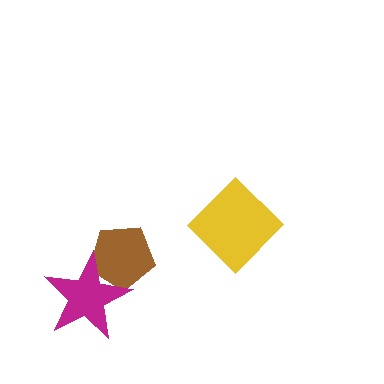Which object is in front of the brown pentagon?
The magenta star is in front of the brown pentagon.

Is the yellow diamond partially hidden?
No, no other shape covers it.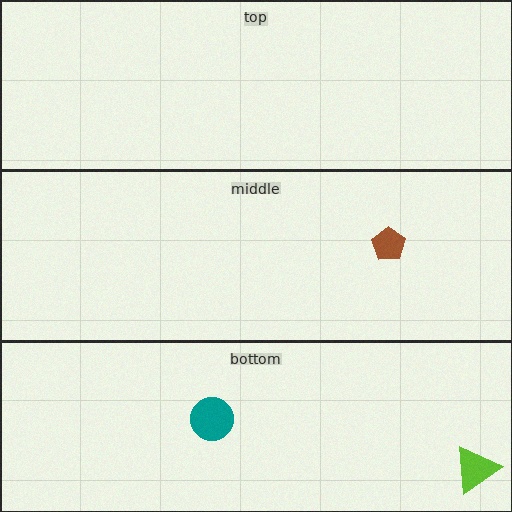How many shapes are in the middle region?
1.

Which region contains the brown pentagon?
The middle region.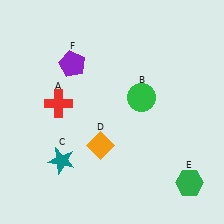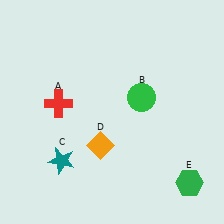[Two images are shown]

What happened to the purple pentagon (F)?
The purple pentagon (F) was removed in Image 2. It was in the top-left area of Image 1.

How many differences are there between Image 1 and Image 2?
There is 1 difference between the two images.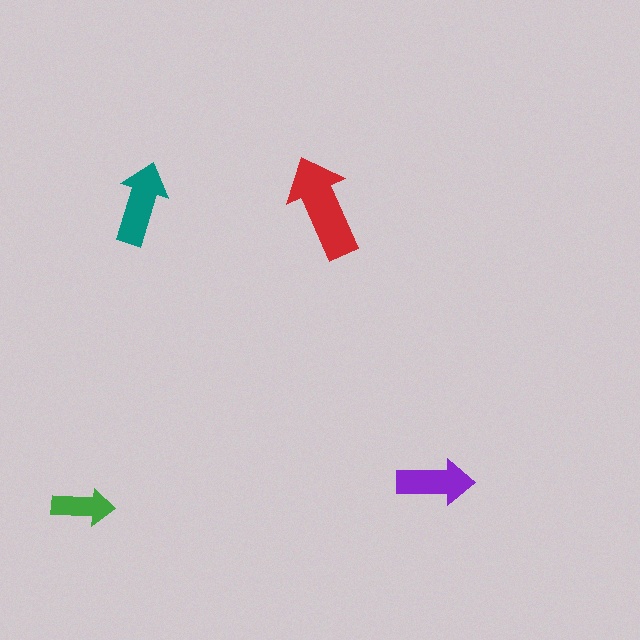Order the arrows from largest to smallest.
the red one, the teal one, the purple one, the green one.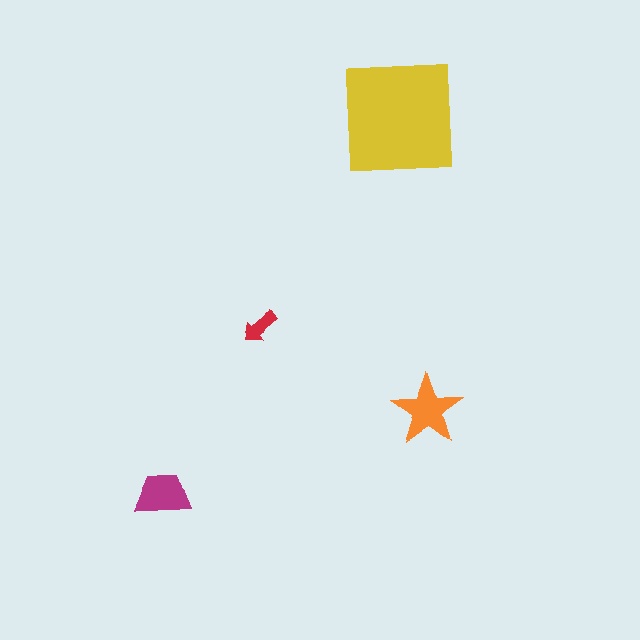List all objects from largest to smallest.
The yellow square, the orange star, the magenta trapezoid, the red arrow.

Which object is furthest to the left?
The magenta trapezoid is leftmost.